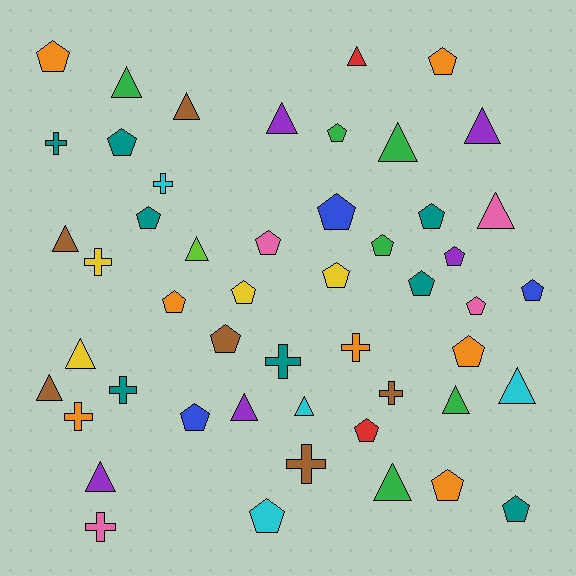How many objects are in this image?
There are 50 objects.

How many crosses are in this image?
There are 10 crosses.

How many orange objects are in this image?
There are 7 orange objects.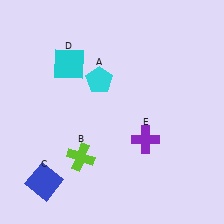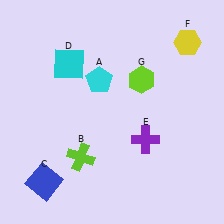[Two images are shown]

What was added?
A yellow hexagon (F), a lime hexagon (G) were added in Image 2.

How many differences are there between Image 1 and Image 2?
There are 2 differences between the two images.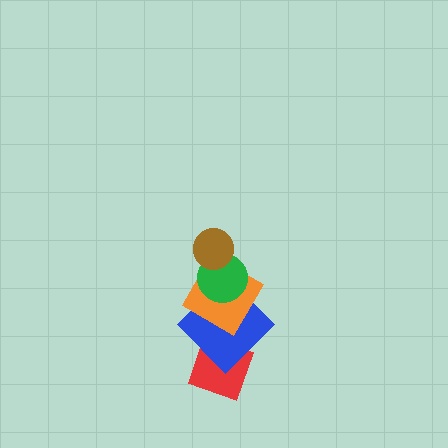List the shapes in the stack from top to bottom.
From top to bottom: the brown circle, the green circle, the orange diamond, the blue diamond, the red diamond.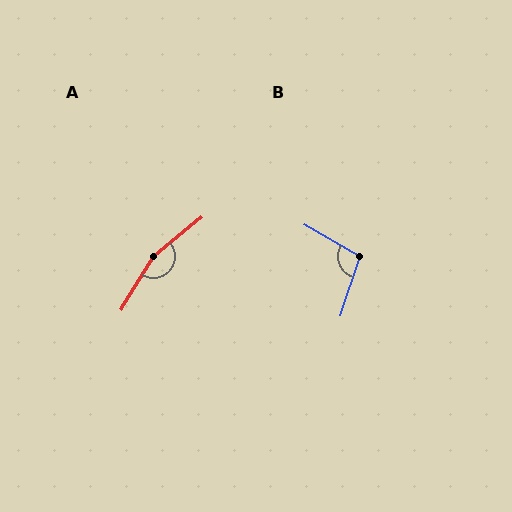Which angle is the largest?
A, at approximately 160 degrees.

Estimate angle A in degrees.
Approximately 160 degrees.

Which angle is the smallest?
B, at approximately 101 degrees.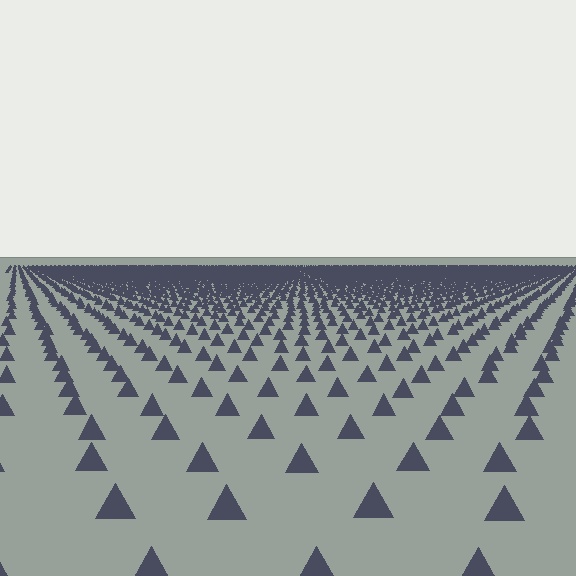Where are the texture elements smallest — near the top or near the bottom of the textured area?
Near the top.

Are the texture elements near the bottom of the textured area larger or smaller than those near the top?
Larger. Near the bottom, elements are closer to the viewer and appear at a bigger on-screen size.